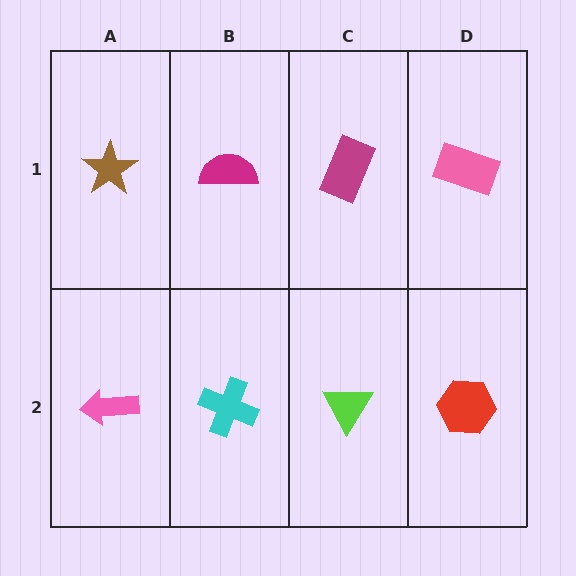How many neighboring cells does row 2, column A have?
2.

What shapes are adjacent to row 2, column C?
A magenta rectangle (row 1, column C), a cyan cross (row 2, column B), a red hexagon (row 2, column D).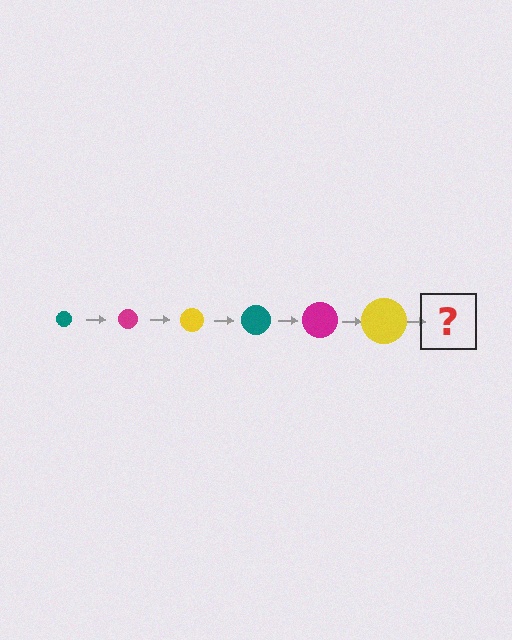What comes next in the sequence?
The next element should be a teal circle, larger than the previous one.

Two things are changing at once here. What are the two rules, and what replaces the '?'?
The two rules are that the circle grows larger each step and the color cycles through teal, magenta, and yellow. The '?' should be a teal circle, larger than the previous one.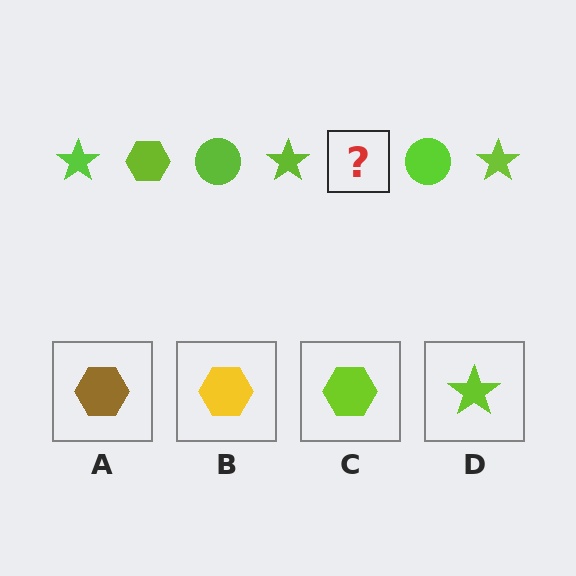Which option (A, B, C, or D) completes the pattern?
C.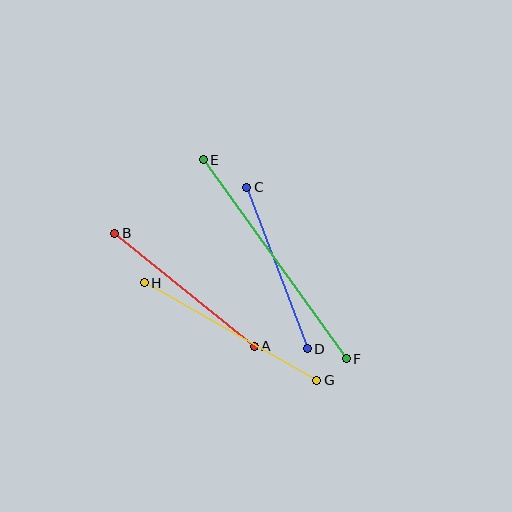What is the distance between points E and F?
The distance is approximately 245 pixels.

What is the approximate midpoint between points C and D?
The midpoint is at approximately (277, 268) pixels.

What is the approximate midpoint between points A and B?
The midpoint is at approximately (184, 290) pixels.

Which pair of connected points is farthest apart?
Points E and F are farthest apart.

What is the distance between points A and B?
The distance is approximately 179 pixels.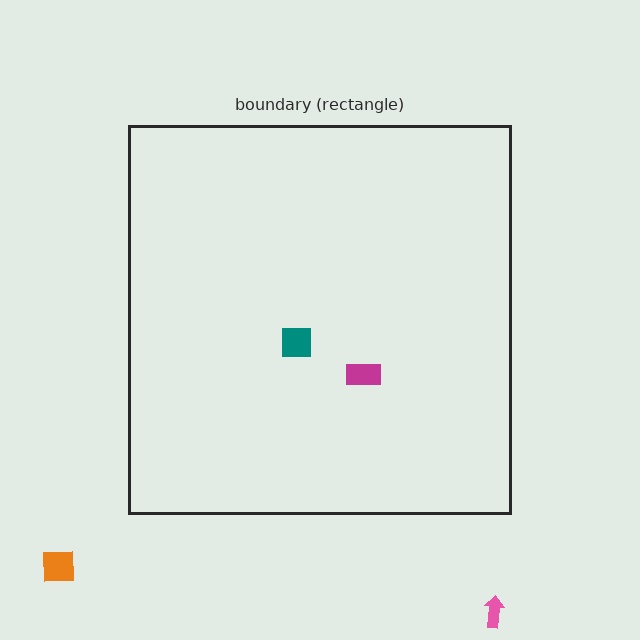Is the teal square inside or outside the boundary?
Inside.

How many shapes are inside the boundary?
2 inside, 2 outside.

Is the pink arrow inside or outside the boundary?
Outside.